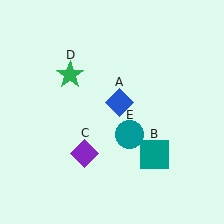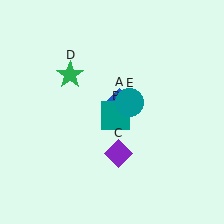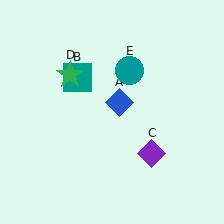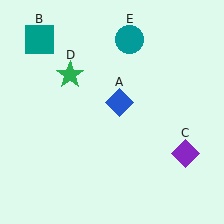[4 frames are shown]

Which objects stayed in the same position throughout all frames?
Blue diamond (object A) and green star (object D) remained stationary.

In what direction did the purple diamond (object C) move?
The purple diamond (object C) moved right.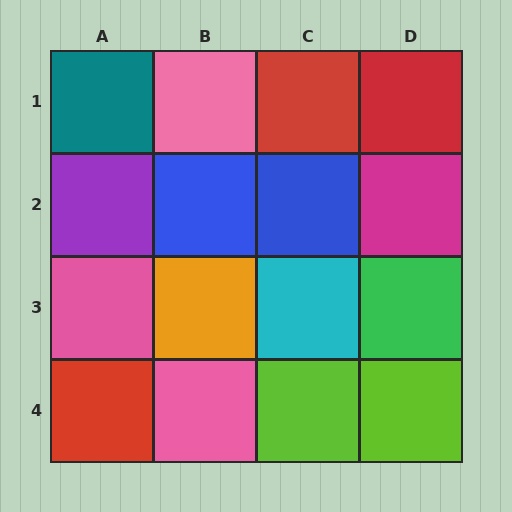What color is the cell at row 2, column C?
Blue.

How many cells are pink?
3 cells are pink.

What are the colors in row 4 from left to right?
Red, pink, lime, lime.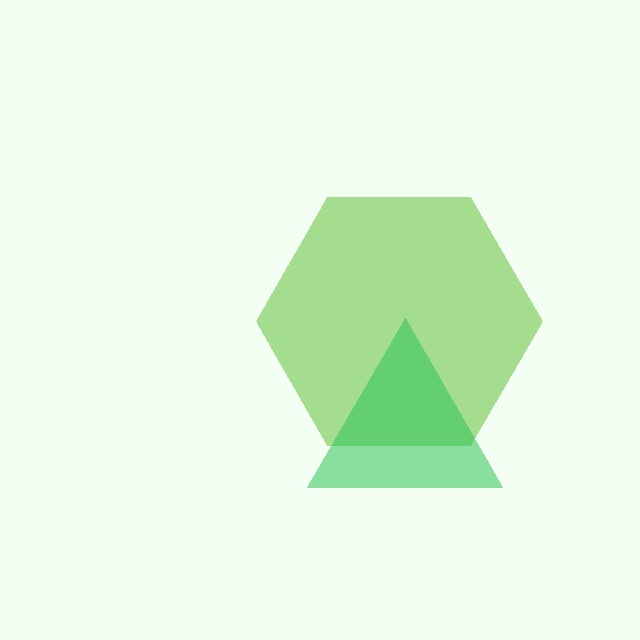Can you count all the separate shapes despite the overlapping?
Yes, there are 2 separate shapes.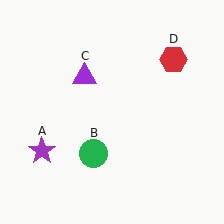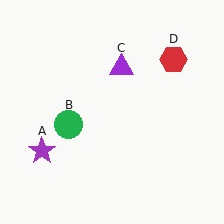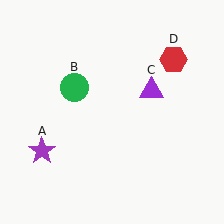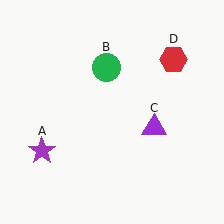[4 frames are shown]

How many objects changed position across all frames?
2 objects changed position: green circle (object B), purple triangle (object C).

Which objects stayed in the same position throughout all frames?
Purple star (object A) and red hexagon (object D) remained stationary.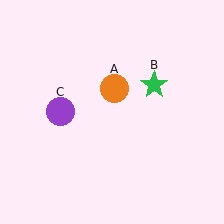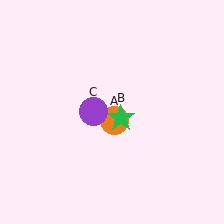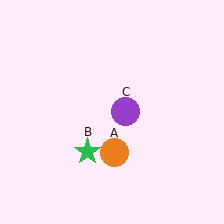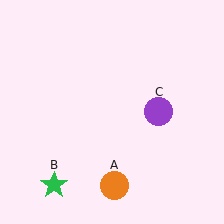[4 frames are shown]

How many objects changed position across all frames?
3 objects changed position: orange circle (object A), green star (object B), purple circle (object C).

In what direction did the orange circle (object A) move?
The orange circle (object A) moved down.